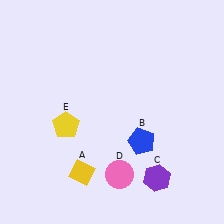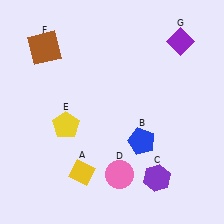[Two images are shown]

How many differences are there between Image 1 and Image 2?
There are 2 differences between the two images.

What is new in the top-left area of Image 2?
A brown square (F) was added in the top-left area of Image 2.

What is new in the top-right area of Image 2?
A purple diamond (G) was added in the top-right area of Image 2.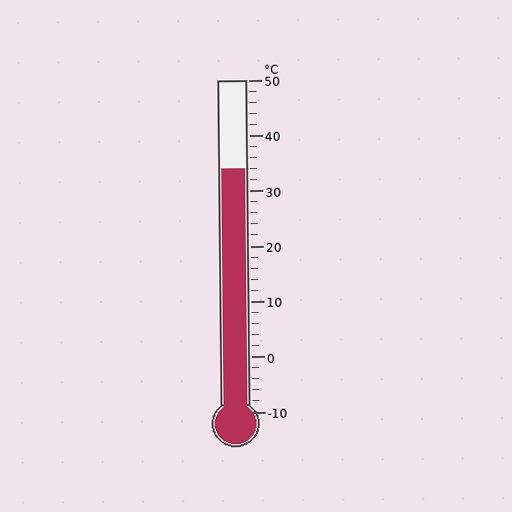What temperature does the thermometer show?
The thermometer shows approximately 34°C.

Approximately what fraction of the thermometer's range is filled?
The thermometer is filled to approximately 75% of its range.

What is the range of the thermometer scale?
The thermometer scale ranges from -10°C to 50°C.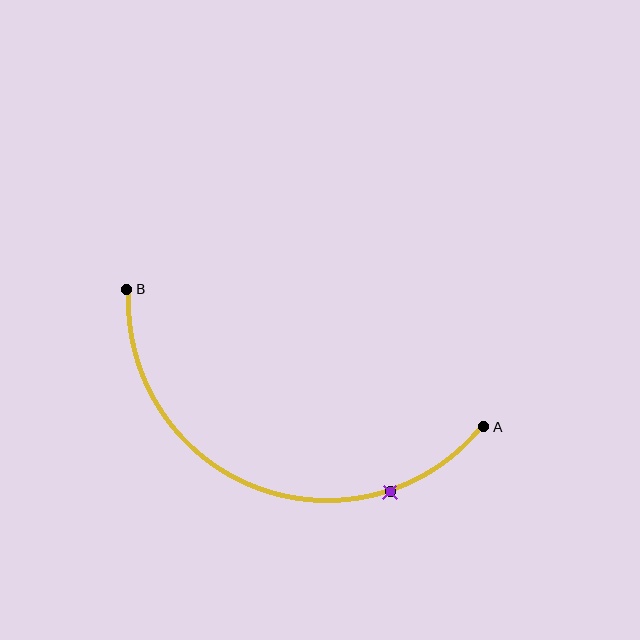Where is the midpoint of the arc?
The arc midpoint is the point on the curve farthest from the straight line joining A and B. It sits below that line.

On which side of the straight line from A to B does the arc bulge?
The arc bulges below the straight line connecting A and B.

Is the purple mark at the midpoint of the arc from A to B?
No. The purple mark lies on the arc but is closer to endpoint A. The arc midpoint would be at the point on the curve equidistant along the arc from both A and B.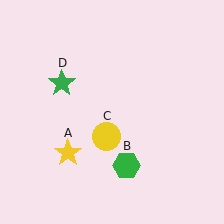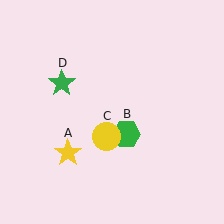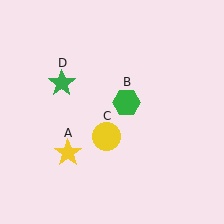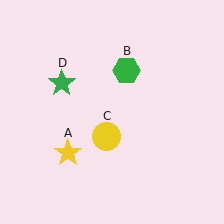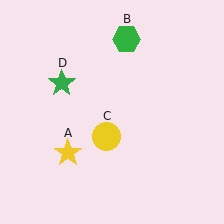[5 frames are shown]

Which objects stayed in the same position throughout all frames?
Yellow star (object A) and yellow circle (object C) and green star (object D) remained stationary.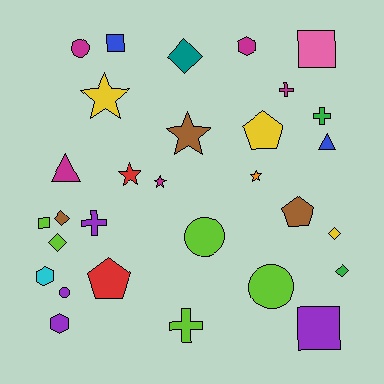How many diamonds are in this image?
There are 5 diamonds.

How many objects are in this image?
There are 30 objects.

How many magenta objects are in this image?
There are 5 magenta objects.